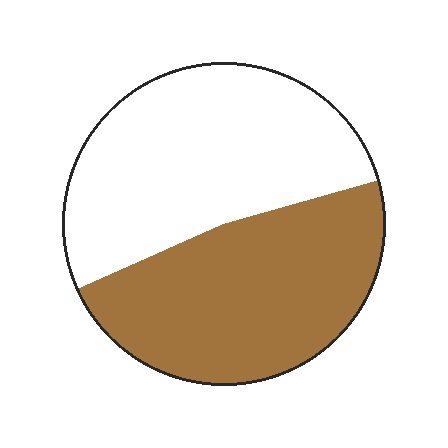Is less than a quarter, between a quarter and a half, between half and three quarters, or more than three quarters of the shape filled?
Between a quarter and a half.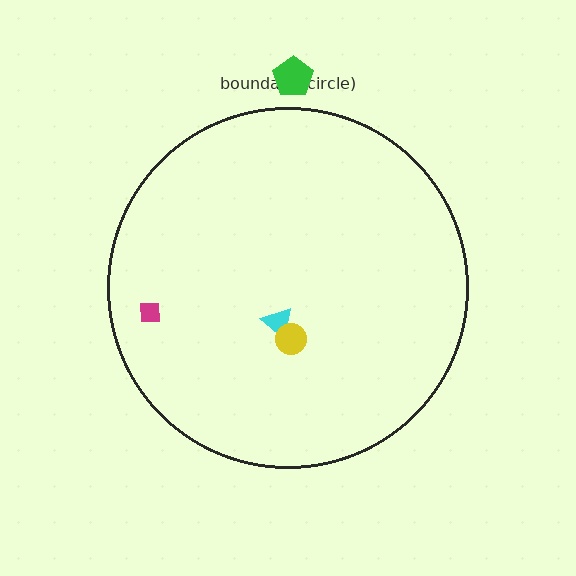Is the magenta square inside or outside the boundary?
Inside.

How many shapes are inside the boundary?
3 inside, 1 outside.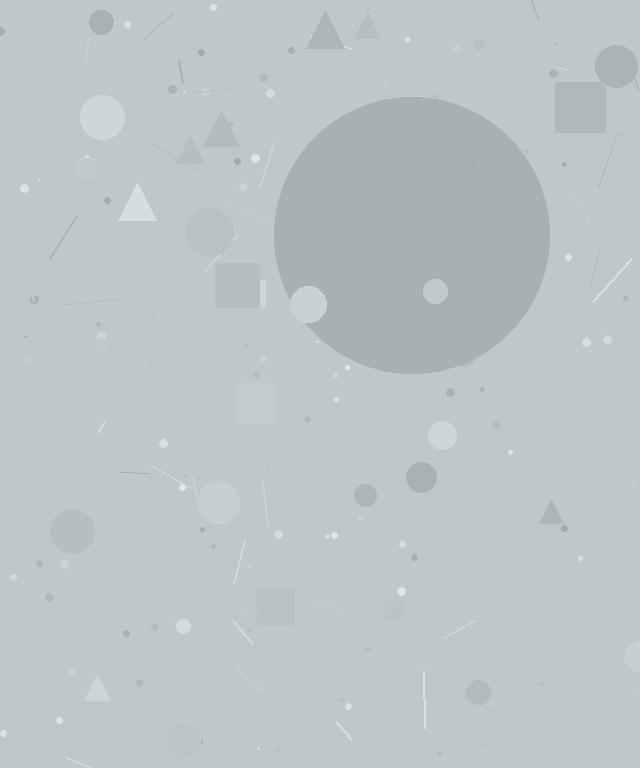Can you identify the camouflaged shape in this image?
The camouflaged shape is a circle.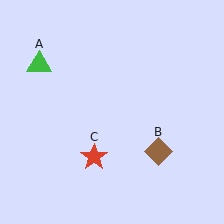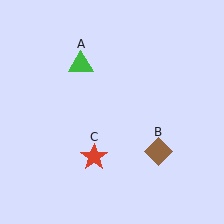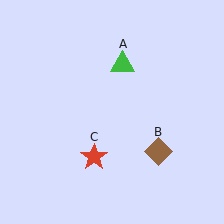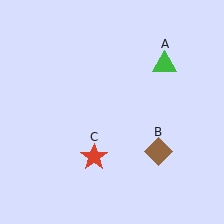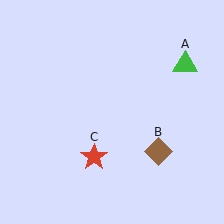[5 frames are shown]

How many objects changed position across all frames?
1 object changed position: green triangle (object A).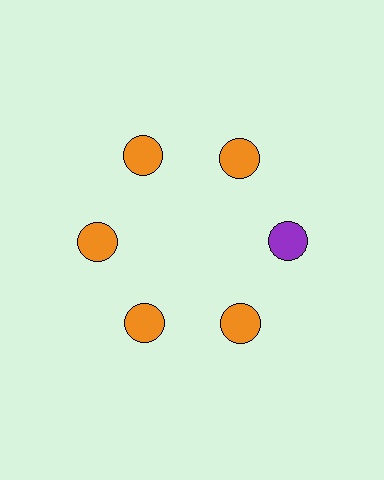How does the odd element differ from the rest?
It has a different color: purple instead of orange.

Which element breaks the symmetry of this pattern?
The purple circle at roughly the 3 o'clock position breaks the symmetry. All other shapes are orange circles.